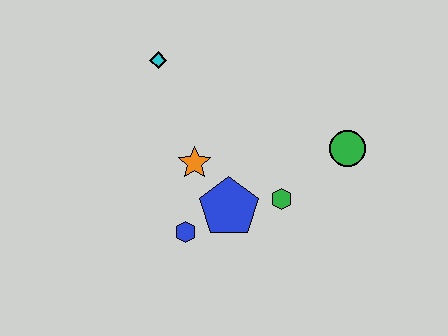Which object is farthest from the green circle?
The cyan diamond is farthest from the green circle.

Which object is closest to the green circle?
The green hexagon is closest to the green circle.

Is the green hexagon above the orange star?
No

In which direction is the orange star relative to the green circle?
The orange star is to the left of the green circle.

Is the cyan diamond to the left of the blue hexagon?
Yes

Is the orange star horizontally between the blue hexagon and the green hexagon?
Yes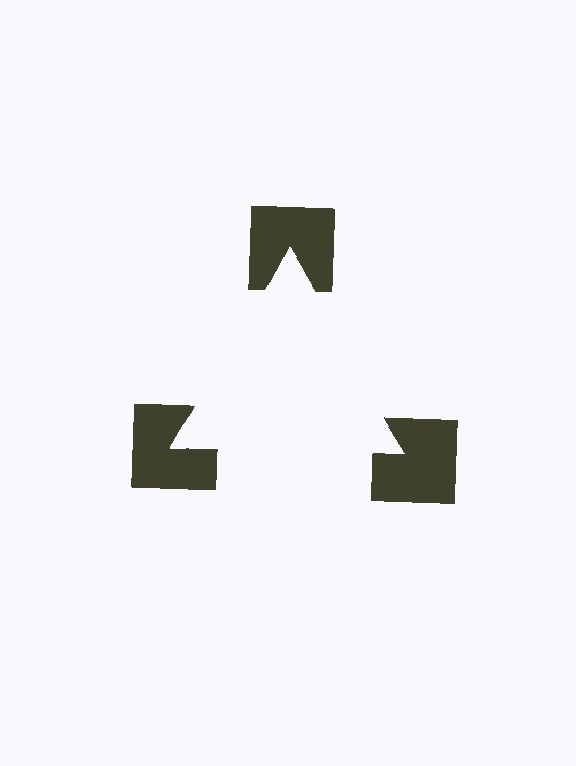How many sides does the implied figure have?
3 sides.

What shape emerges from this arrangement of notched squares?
An illusory triangle — its edges are inferred from the aligned wedge cuts in the notched squares, not physically drawn.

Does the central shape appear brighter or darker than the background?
It typically appears slightly brighter than the background, even though no actual brightness change is drawn.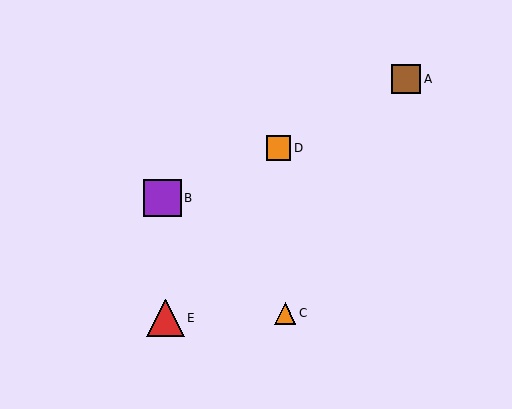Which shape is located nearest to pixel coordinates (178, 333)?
The red triangle (labeled E) at (165, 318) is nearest to that location.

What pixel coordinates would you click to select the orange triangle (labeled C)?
Click at (285, 313) to select the orange triangle C.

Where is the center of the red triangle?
The center of the red triangle is at (165, 318).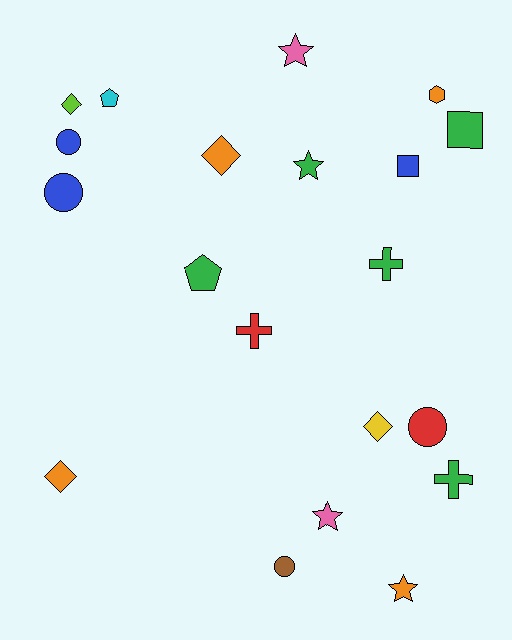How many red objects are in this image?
There are 2 red objects.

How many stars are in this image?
There are 4 stars.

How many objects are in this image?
There are 20 objects.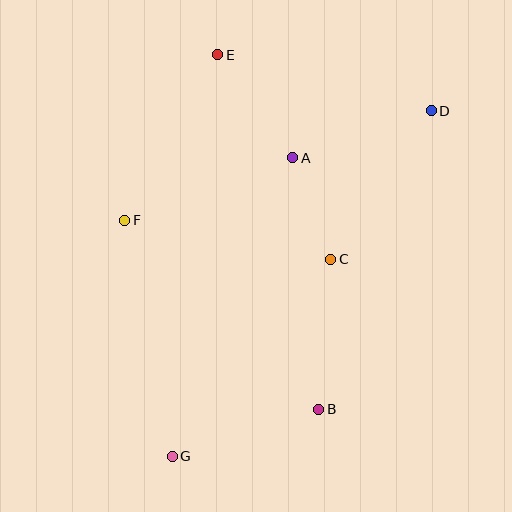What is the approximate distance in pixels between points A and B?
The distance between A and B is approximately 253 pixels.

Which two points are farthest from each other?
Points D and G are farthest from each other.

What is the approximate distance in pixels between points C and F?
The distance between C and F is approximately 210 pixels.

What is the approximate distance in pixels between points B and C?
The distance between B and C is approximately 150 pixels.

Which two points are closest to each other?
Points A and C are closest to each other.